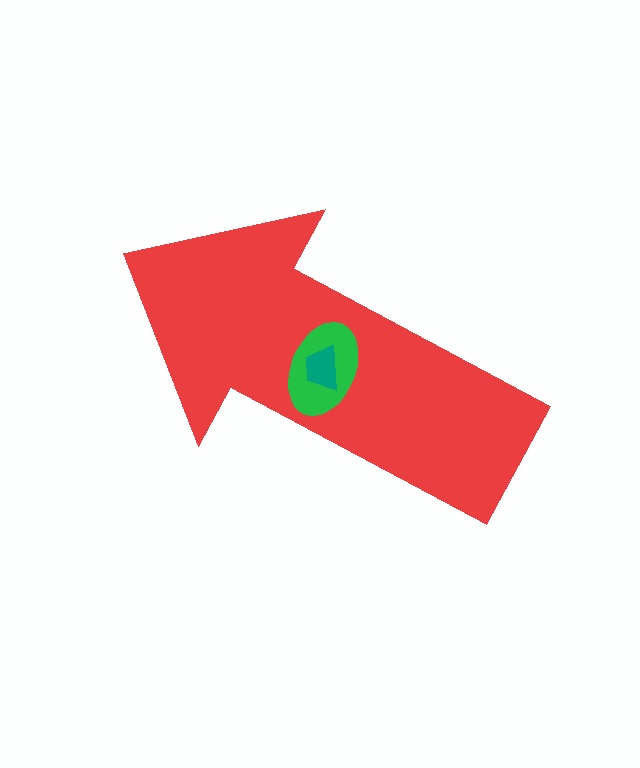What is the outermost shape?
The red arrow.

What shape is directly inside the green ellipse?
The teal trapezoid.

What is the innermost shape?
The teal trapezoid.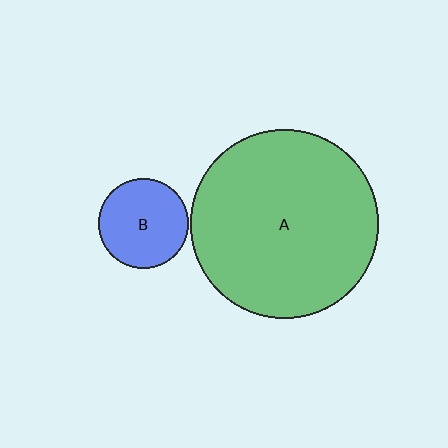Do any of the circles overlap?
No, none of the circles overlap.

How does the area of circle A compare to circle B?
Approximately 4.4 times.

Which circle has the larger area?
Circle A (green).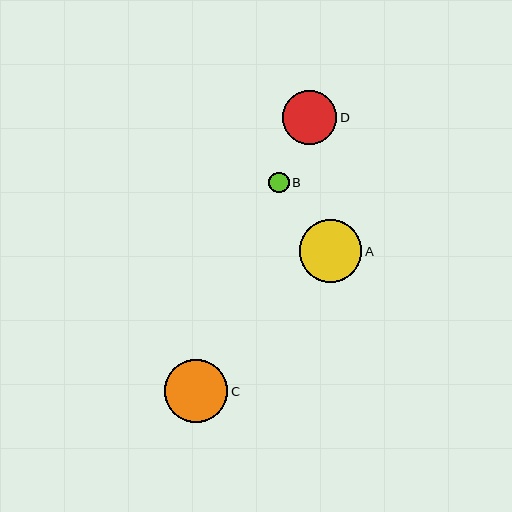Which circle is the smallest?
Circle B is the smallest with a size of approximately 21 pixels.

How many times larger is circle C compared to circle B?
Circle C is approximately 3.1 times the size of circle B.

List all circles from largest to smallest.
From largest to smallest: C, A, D, B.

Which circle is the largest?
Circle C is the largest with a size of approximately 63 pixels.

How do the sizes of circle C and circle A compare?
Circle C and circle A are approximately the same size.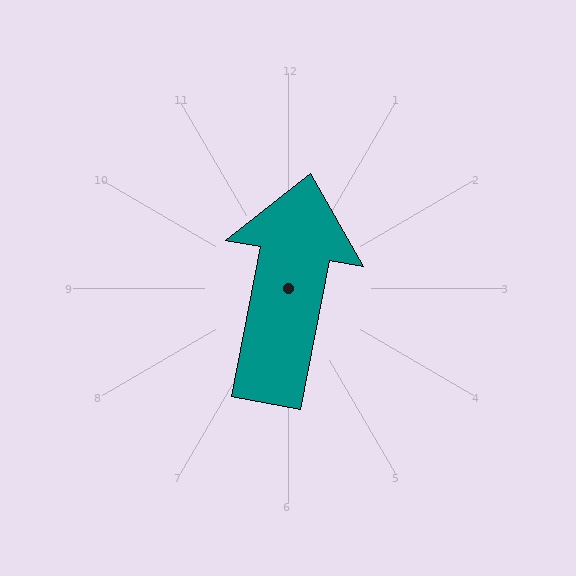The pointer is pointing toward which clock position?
Roughly 12 o'clock.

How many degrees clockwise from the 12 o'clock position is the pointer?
Approximately 11 degrees.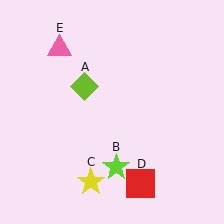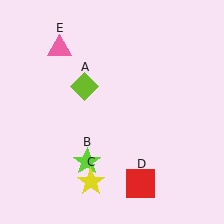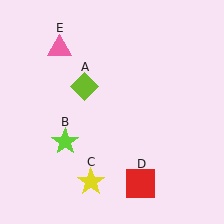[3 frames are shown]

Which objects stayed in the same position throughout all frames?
Lime diamond (object A) and yellow star (object C) and red square (object D) and pink triangle (object E) remained stationary.